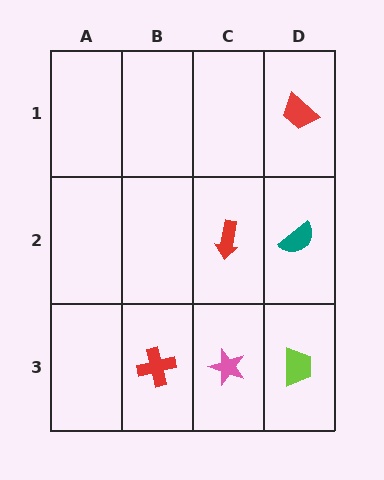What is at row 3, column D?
A lime trapezoid.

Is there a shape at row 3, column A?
No, that cell is empty.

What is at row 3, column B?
A red cross.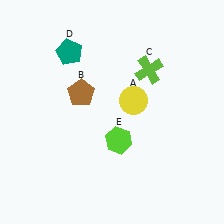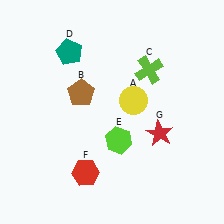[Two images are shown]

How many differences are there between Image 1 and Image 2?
There are 2 differences between the two images.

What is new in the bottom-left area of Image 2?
A red hexagon (F) was added in the bottom-left area of Image 2.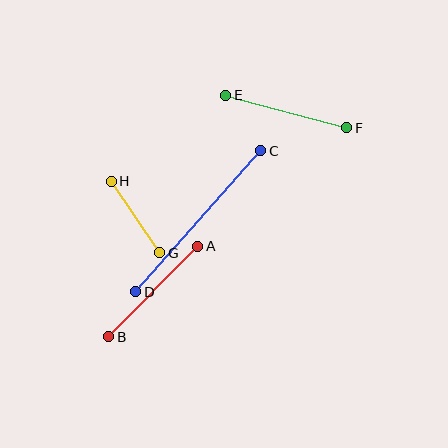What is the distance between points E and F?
The distance is approximately 125 pixels.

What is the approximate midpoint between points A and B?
The midpoint is at approximately (153, 291) pixels.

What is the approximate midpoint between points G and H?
The midpoint is at approximately (136, 217) pixels.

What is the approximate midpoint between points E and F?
The midpoint is at approximately (286, 112) pixels.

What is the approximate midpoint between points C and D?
The midpoint is at approximately (198, 221) pixels.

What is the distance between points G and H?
The distance is approximately 86 pixels.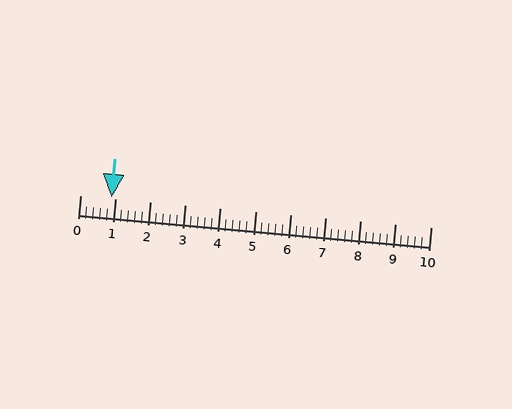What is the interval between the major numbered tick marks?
The major tick marks are spaced 1 units apart.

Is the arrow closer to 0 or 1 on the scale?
The arrow is closer to 1.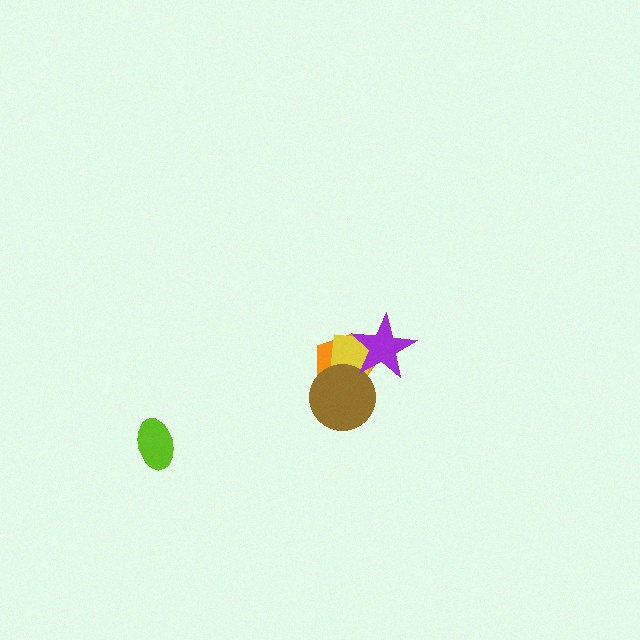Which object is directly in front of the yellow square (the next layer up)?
The brown circle is directly in front of the yellow square.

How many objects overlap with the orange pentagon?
3 objects overlap with the orange pentagon.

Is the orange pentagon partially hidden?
Yes, it is partially covered by another shape.